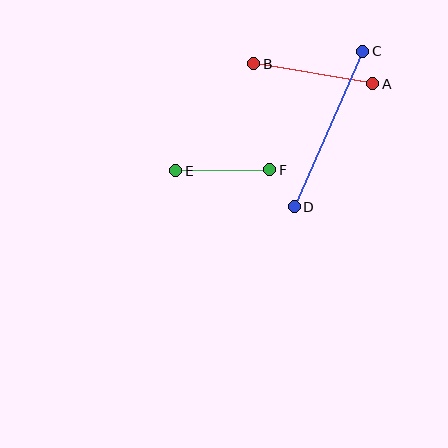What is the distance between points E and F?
The distance is approximately 94 pixels.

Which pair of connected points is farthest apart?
Points C and D are farthest apart.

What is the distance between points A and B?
The distance is approximately 121 pixels.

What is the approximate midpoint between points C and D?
The midpoint is at approximately (329, 129) pixels.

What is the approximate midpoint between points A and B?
The midpoint is at approximately (313, 74) pixels.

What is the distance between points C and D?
The distance is approximately 170 pixels.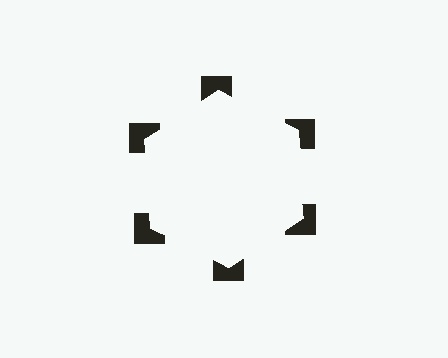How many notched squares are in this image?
There are 6 — one at each vertex of the illusory hexagon.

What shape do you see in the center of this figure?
An illusory hexagon — its edges are inferred from the aligned wedge cuts in the notched squares, not physically drawn.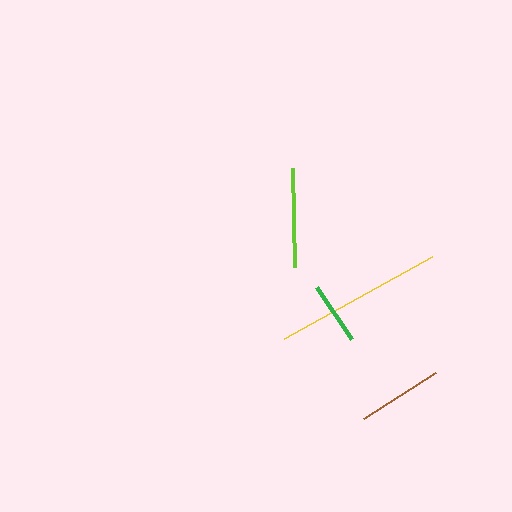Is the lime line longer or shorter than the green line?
The lime line is longer than the green line.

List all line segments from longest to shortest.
From longest to shortest: yellow, lime, brown, green.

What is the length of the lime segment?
The lime segment is approximately 99 pixels long.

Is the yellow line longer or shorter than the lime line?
The yellow line is longer than the lime line.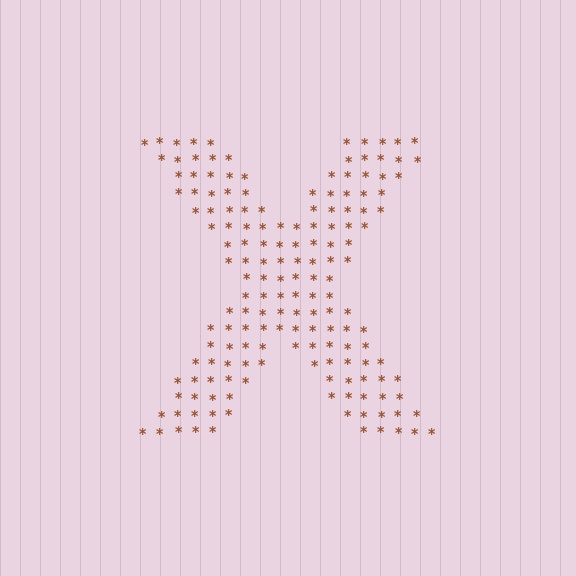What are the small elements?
The small elements are asterisks.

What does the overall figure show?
The overall figure shows the letter X.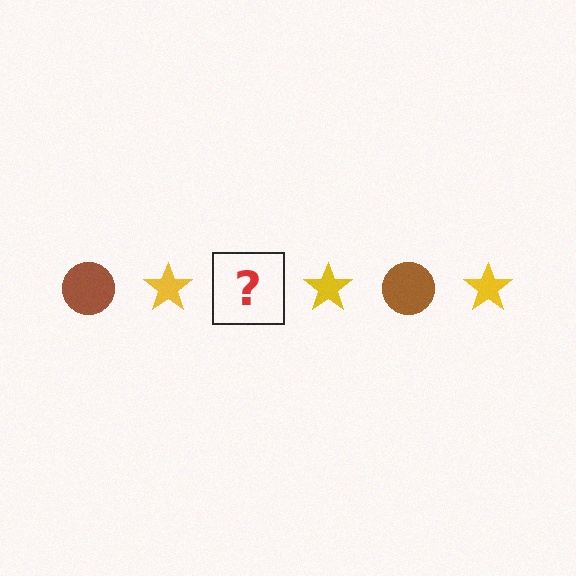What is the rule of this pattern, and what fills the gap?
The rule is that the pattern alternates between brown circle and yellow star. The gap should be filled with a brown circle.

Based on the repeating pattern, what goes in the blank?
The blank should be a brown circle.